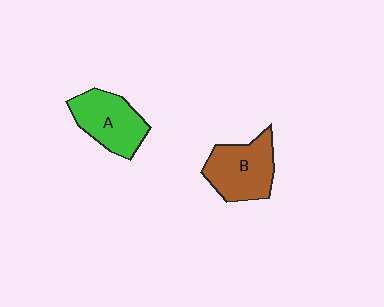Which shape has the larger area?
Shape B (brown).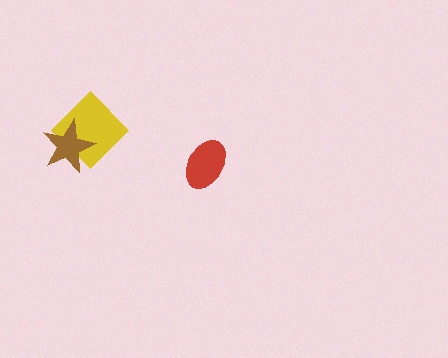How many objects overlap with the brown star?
1 object overlaps with the brown star.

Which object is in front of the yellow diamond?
The brown star is in front of the yellow diamond.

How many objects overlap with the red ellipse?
0 objects overlap with the red ellipse.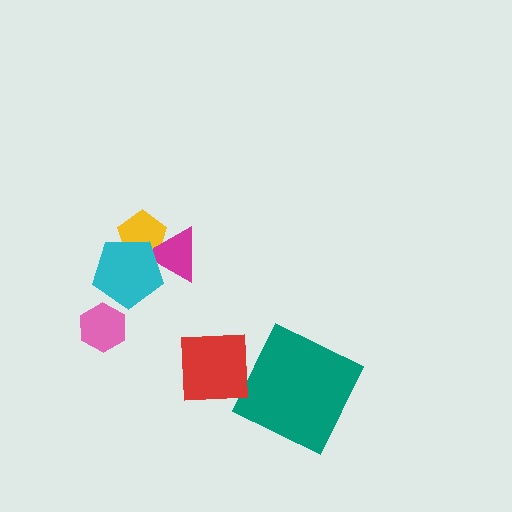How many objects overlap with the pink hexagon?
0 objects overlap with the pink hexagon.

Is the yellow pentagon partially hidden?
Yes, it is partially covered by another shape.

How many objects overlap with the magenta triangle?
2 objects overlap with the magenta triangle.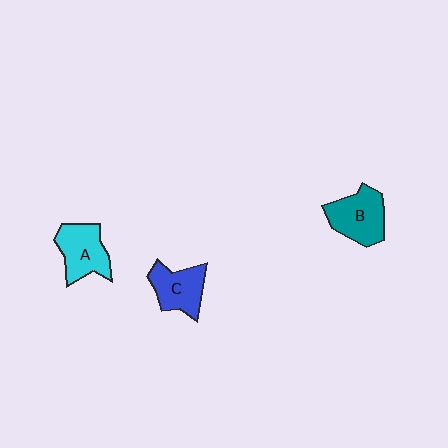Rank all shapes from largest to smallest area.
From largest to smallest: B (teal), A (cyan), C (blue).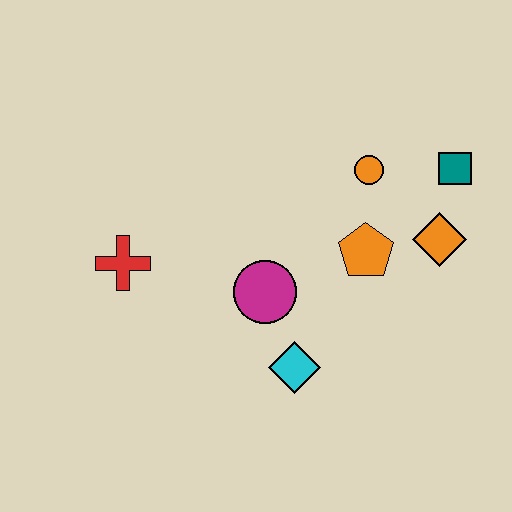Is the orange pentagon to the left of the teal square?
Yes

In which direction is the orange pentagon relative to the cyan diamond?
The orange pentagon is above the cyan diamond.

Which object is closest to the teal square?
The orange diamond is closest to the teal square.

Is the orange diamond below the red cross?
No